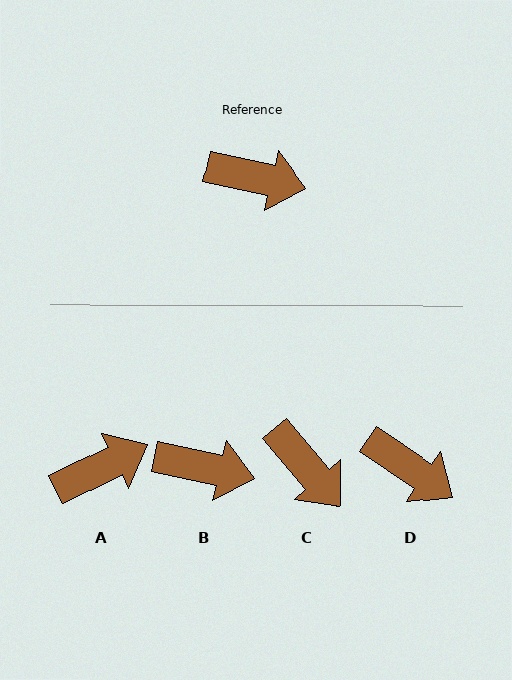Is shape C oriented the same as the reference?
No, it is off by about 37 degrees.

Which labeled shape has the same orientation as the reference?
B.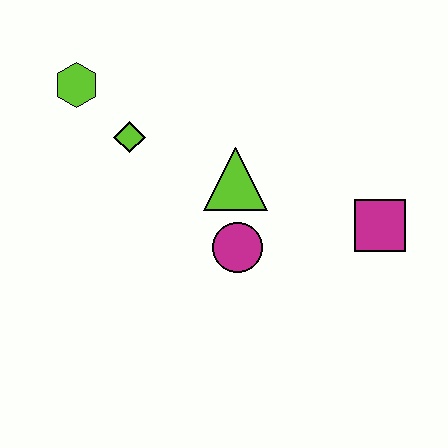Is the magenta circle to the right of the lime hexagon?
Yes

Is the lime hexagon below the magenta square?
No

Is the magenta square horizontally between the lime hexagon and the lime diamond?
No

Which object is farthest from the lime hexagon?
The magenta square is farthest from the lime hexagon.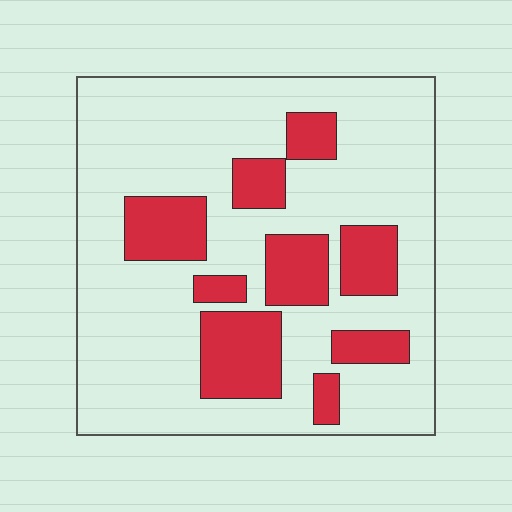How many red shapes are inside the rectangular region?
9.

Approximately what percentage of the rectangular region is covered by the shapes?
Approximately 25%.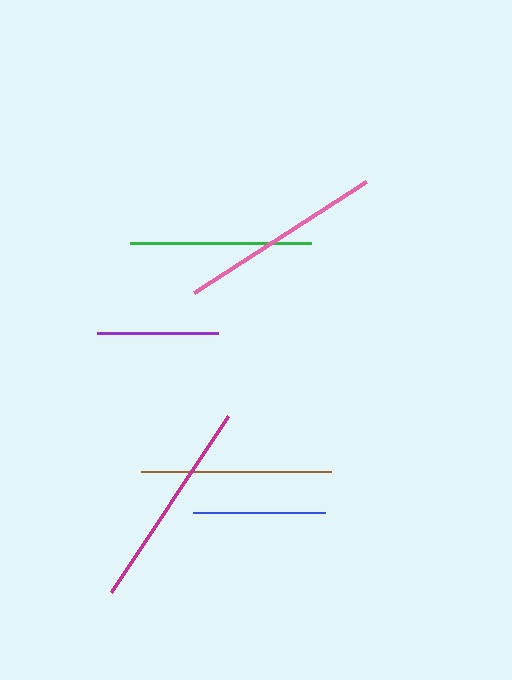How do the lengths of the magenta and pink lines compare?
The magenta and pink lines are approximately the same length.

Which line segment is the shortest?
The purple line is the shortest at approximately 121 pixels.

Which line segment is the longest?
The magenta line is the longest at approximately 212 pixels.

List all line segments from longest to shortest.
From longest to shortest: magenta, pink, brown, green, blue, purple.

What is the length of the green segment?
The green segment is approximately 181 pixels long.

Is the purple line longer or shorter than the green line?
The green line is longer than the purple line.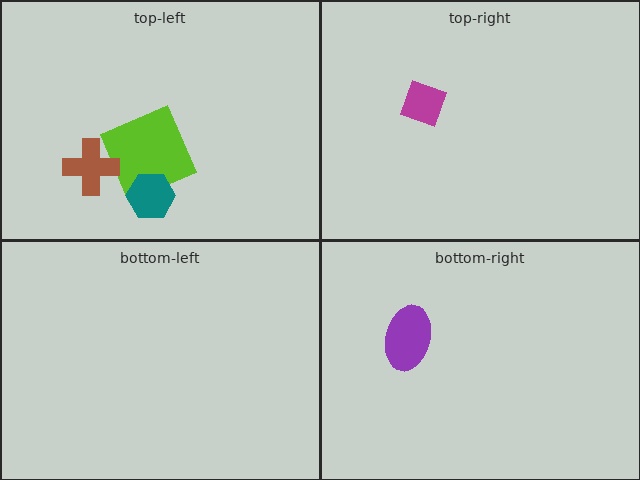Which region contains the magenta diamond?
The top-right region.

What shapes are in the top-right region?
The magenta diamond.